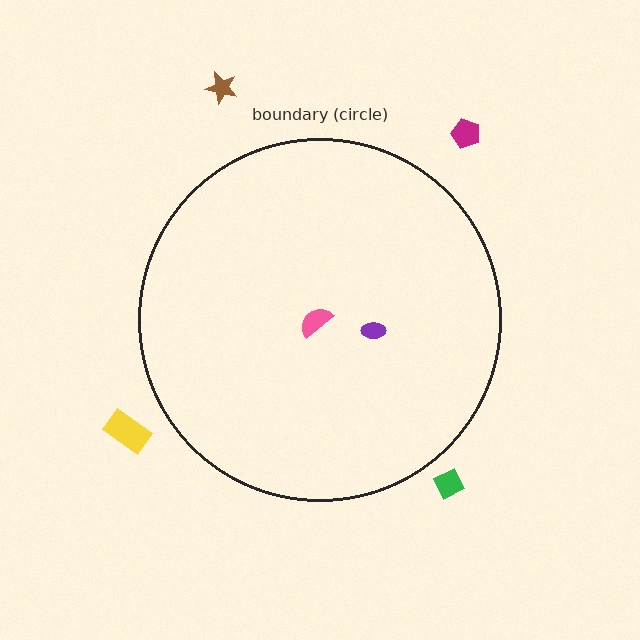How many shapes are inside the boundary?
2 inside, 4 outside.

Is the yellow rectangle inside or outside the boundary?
Outside.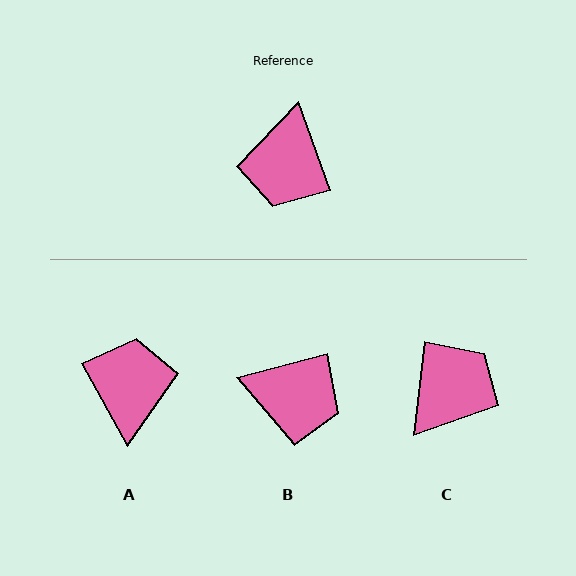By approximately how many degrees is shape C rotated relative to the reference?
Approximately 153 degrees counter-clockwise.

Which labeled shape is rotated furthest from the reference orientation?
A, about 171 degrees away.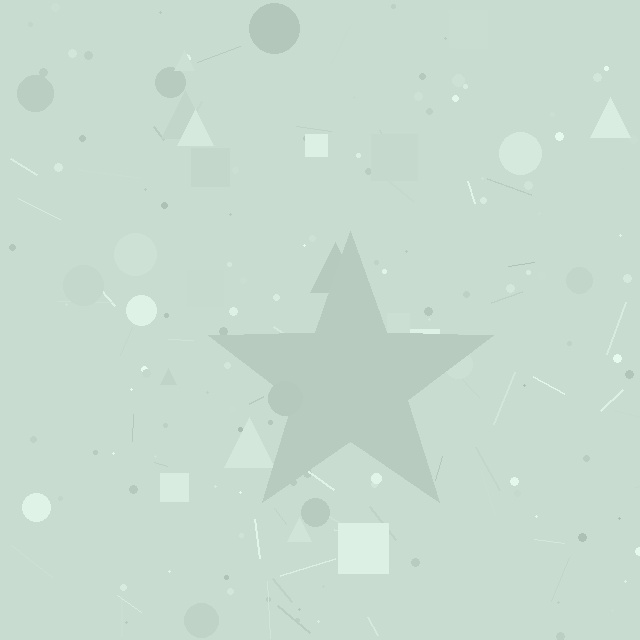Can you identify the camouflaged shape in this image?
The camouflaged shape is a star.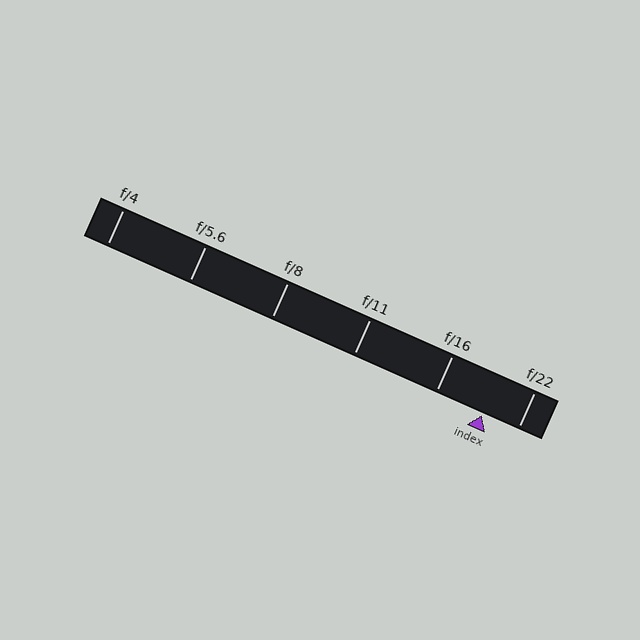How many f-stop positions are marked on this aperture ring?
There are 6 f-stop positions marked.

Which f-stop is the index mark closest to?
The index mark is closest to f/22.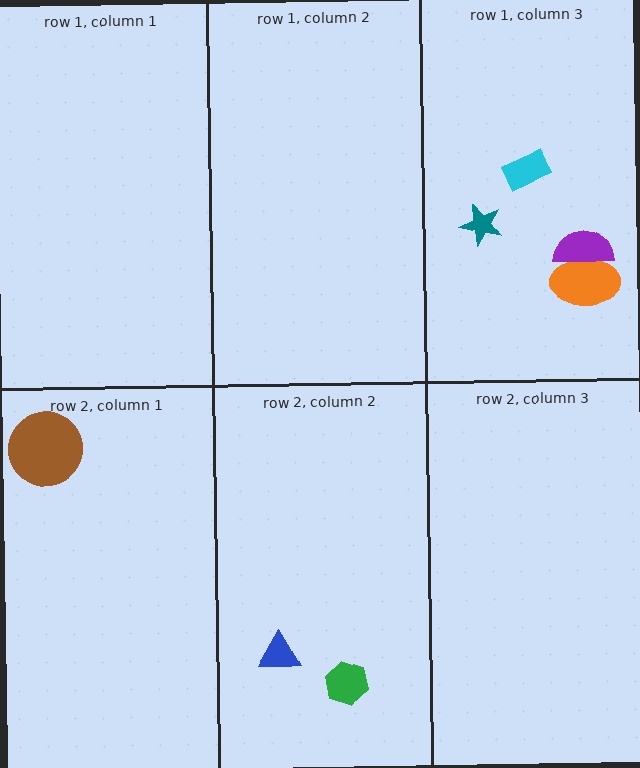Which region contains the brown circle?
The row 2, column 1 region.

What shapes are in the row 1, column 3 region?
The orange ellipse, the cyan rectangle, the teal star, the purple semicircle.